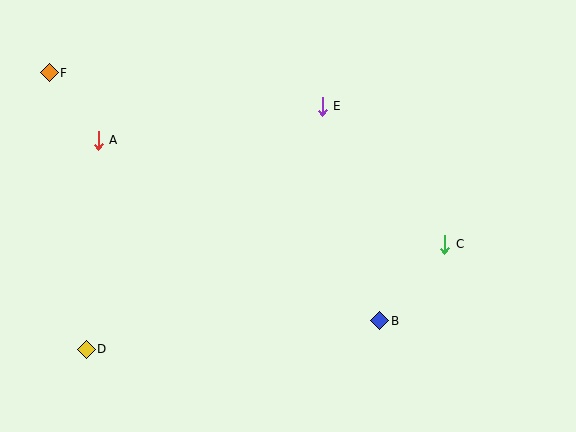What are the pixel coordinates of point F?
Point F is at (49, 73).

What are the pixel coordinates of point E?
Point E is at (323, 107).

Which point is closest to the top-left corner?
Point F is closest to the top-left corner.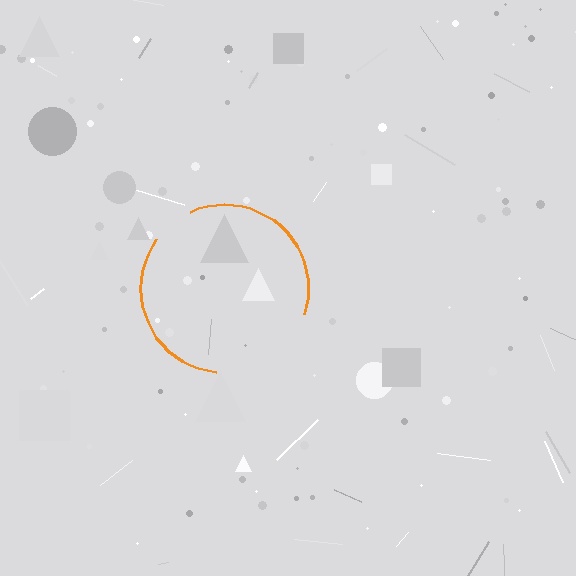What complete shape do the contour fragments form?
The contour fragments form a circle.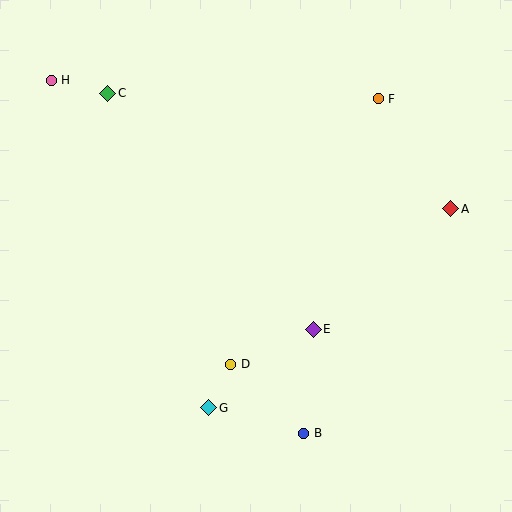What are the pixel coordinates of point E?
Point E is at (313, 329).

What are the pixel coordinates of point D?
Point D is at (231, 364).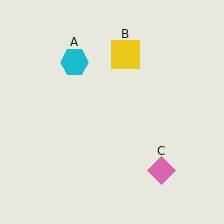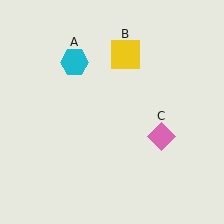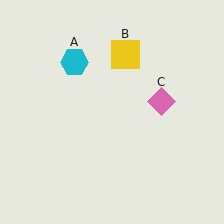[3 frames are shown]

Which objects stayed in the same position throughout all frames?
Cyan hexagon (object A) and yellow square (object B) remained stationary.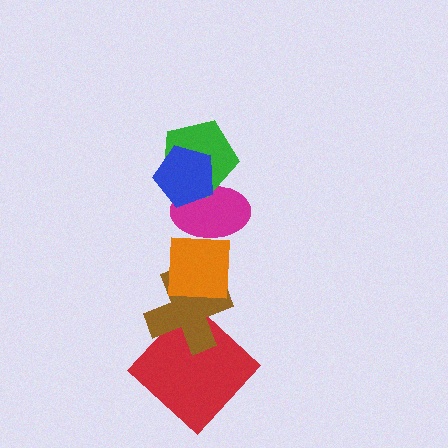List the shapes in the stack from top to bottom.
From top to bottom: the blue pentagon, the green pentagon, the magenta ellipse, the orange square, the brown cross, the red diamond.